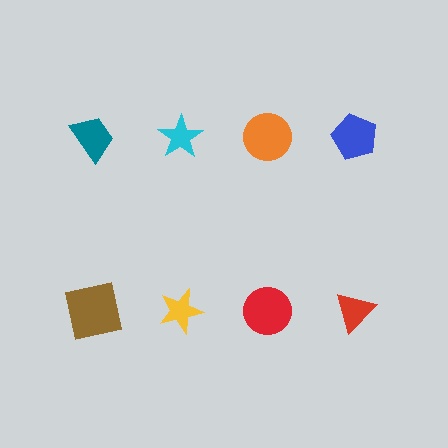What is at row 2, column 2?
A yellow star.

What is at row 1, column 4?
A blue pentagon.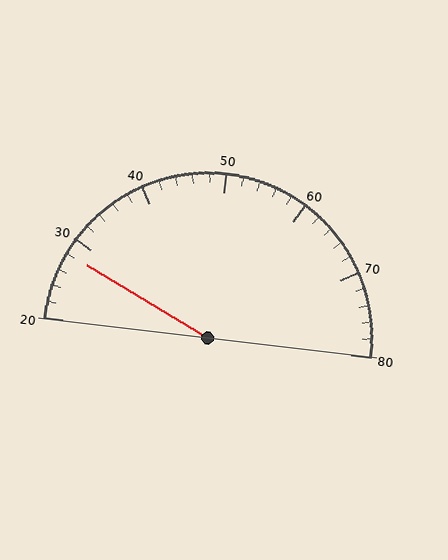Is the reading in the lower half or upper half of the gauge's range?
The reading is in the lower half of the range (20 to 80).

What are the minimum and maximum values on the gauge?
The gauge ranges from 20 to 80.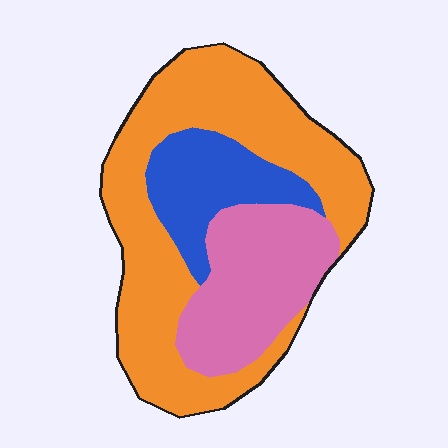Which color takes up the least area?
Blue, at roughly 20%.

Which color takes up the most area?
Orange, at roughly 55%.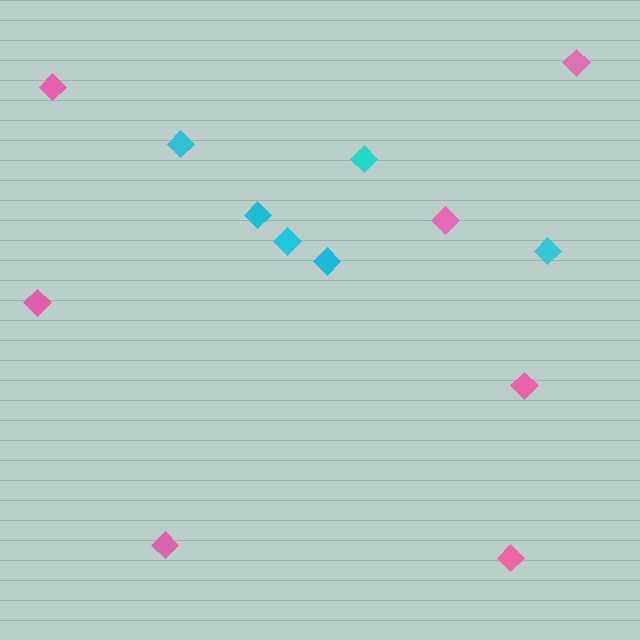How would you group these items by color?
There are 2 groups: one group of pink diamonds (7) and one group of cyan diamonds (6).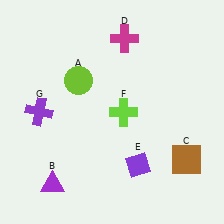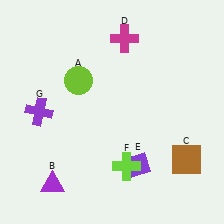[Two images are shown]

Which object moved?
The lime cross (F) moved down.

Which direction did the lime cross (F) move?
The lime cross (F) moved down.